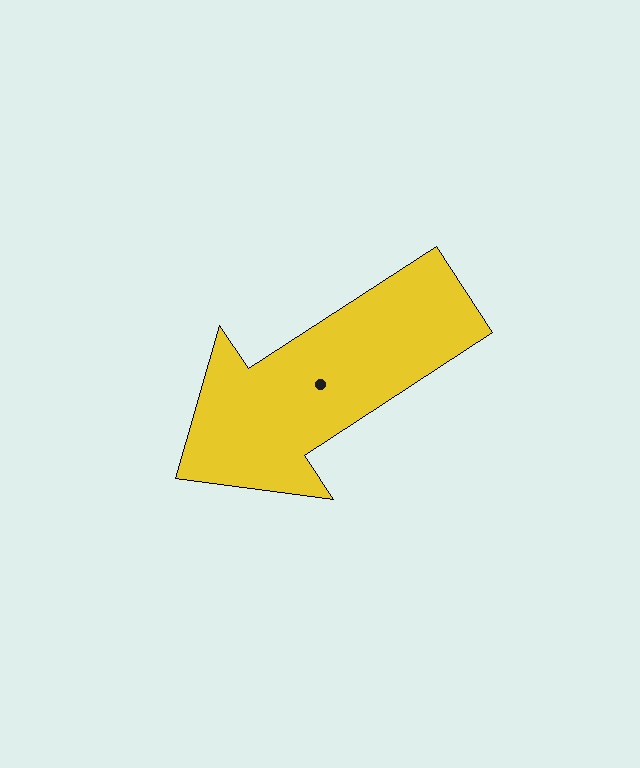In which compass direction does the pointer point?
Southwest.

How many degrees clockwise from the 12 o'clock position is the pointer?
Approximately 237 degrees.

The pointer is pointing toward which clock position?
Roughly 8 o'clock.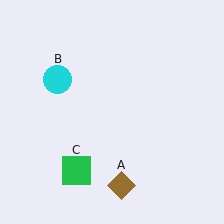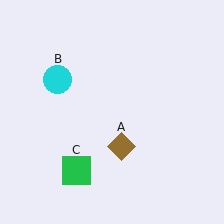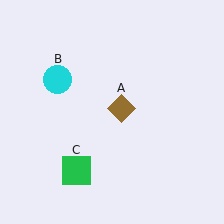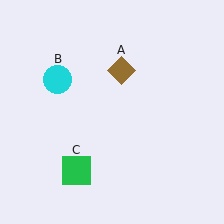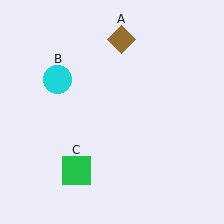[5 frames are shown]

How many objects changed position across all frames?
1 object changed position: brown diamond (object A).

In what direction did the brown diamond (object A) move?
The brown diamond (object A) moved up.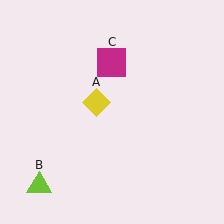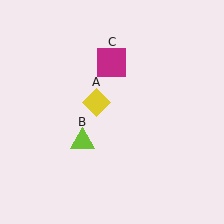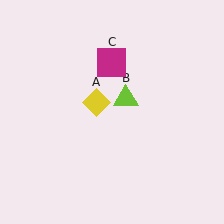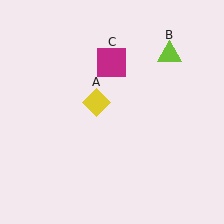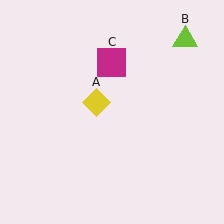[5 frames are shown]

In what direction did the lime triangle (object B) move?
The lime triangle (object B) moved up and to the right.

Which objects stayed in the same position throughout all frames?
Yellow diamond (object A) and magenta square (object C) remained stationary.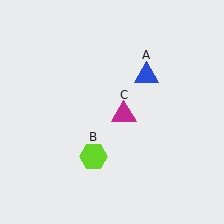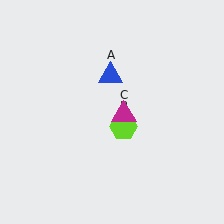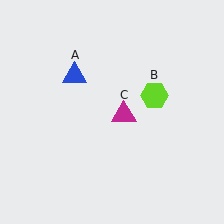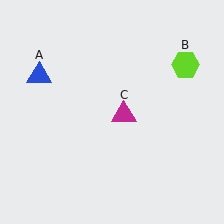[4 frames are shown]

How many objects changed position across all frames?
2 objects changed position: blue triangle (object A), lime hexagon (object B).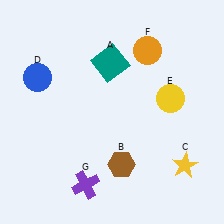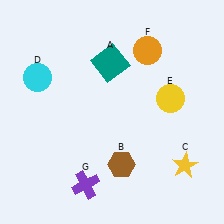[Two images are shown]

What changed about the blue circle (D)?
In Image 1, D is blue. In Image 2, it changed to cyan.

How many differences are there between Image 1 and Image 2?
There is 1 difference between the two images.